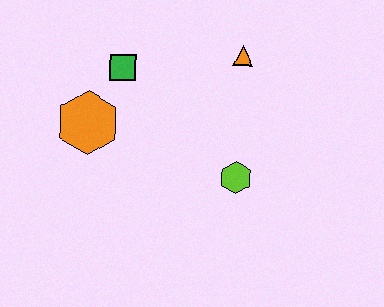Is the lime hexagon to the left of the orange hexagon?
No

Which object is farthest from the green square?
The lime hexagon is farthest from the green square.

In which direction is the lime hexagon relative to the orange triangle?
The lime hexagon is below the orange triangle.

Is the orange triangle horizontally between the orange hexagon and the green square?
No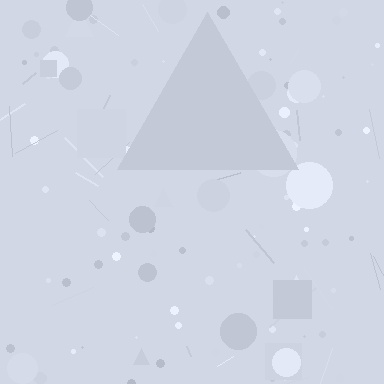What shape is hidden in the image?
A triangle is hidden in the image.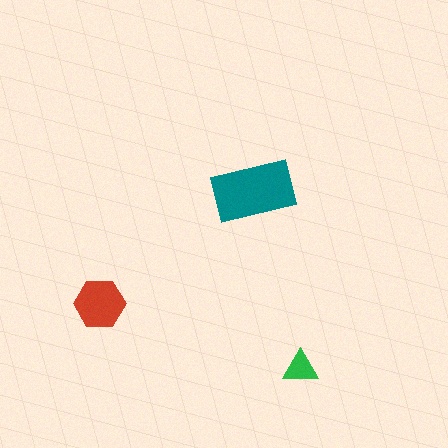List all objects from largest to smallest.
The teal rectangle, the red hexagon, the green triangle.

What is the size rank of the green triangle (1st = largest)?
3rd.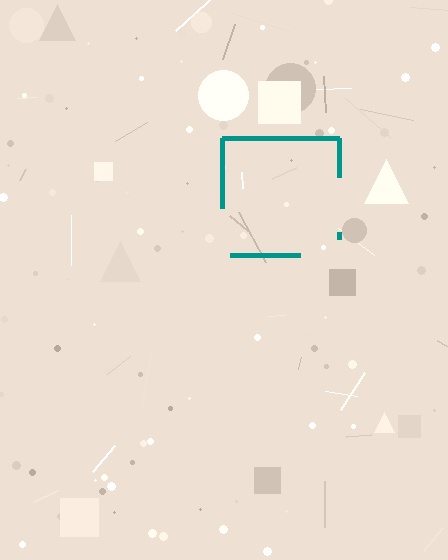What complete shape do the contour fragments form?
The contour fragments form a square.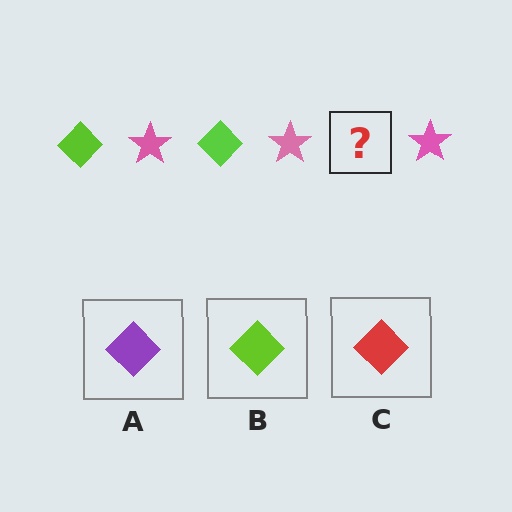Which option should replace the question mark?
Option B.